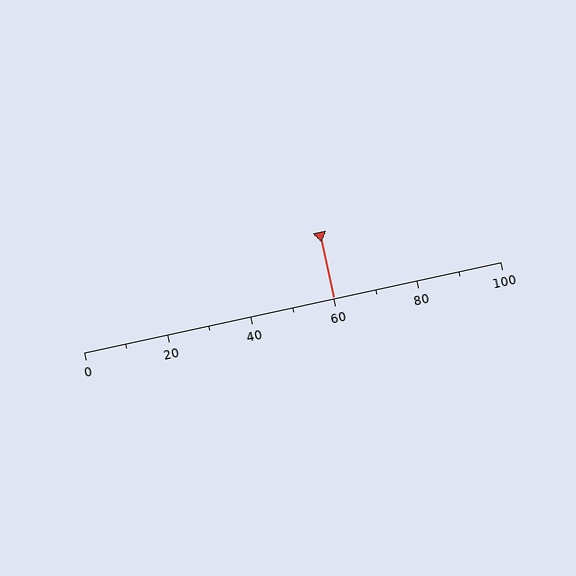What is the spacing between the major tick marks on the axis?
The major ticks are spaced 20 apart.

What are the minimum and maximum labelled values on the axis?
The axis runs from 0 to 100.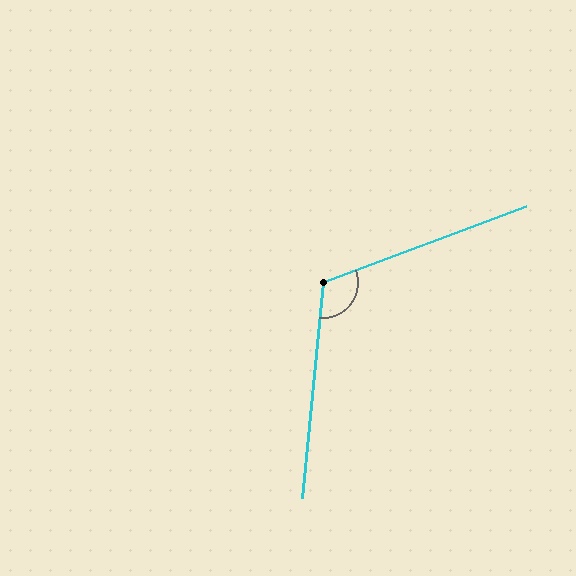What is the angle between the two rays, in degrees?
Approximately 116 degrees.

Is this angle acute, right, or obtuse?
It is obtuse.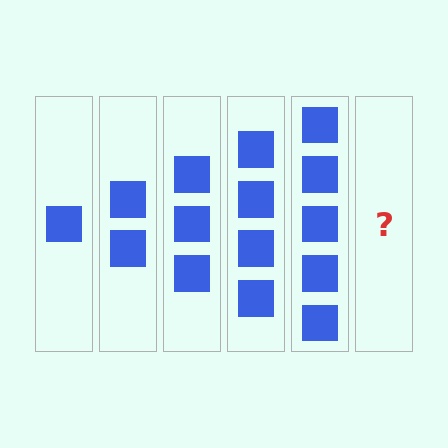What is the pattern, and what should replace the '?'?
The pattern is that each step adds one more square. The '?' should be 6 squares.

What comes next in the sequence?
The next element should be 6 squares.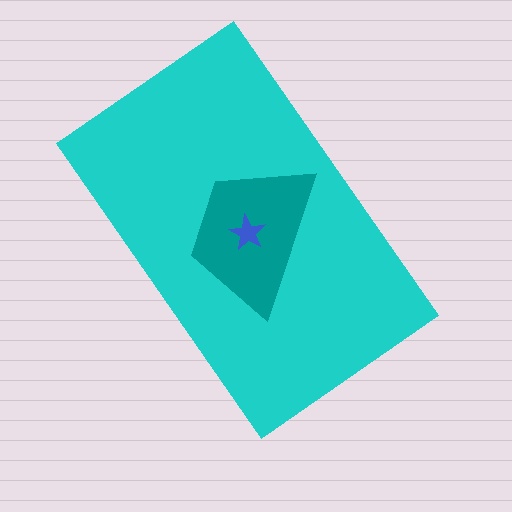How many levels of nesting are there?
3.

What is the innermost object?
The blue star.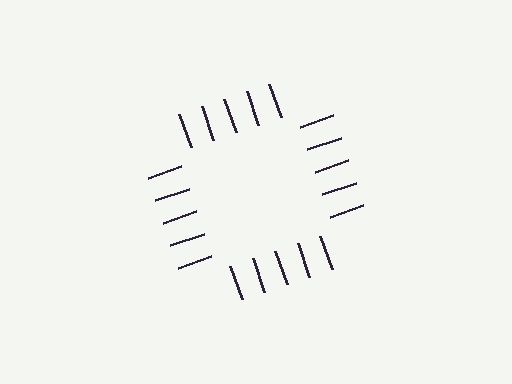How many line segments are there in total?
20 — 5 along each of the 4 edges.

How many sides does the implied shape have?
4 sides — the line-ends trace a square.